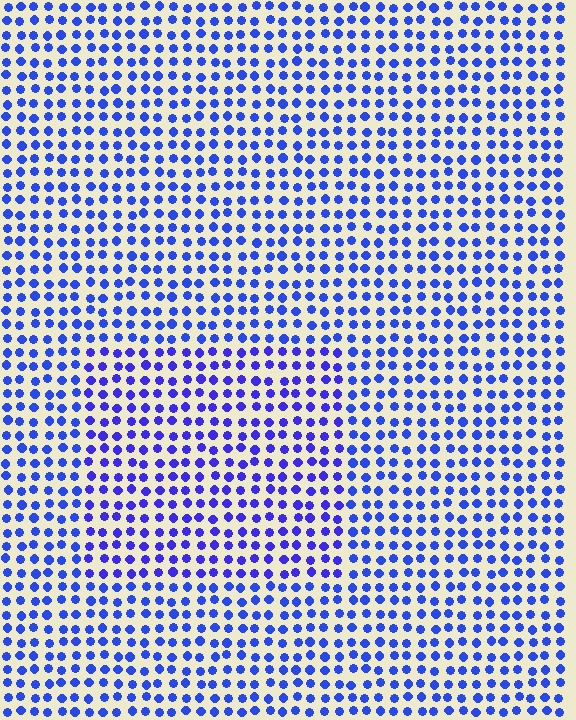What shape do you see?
I see a rectangle.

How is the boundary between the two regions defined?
The boundary is defined purely by a slight shift in hue (about 17 degrees). Spacing, size, and orientation are identical on both sides.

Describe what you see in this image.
The image is filled with small blue elements in a uniform arrangement. A rectangle-shaped region is visible where the elements are tinted to a slightly different hue, forming a subtle color boundary.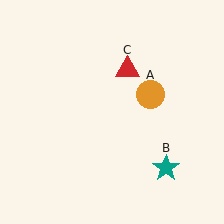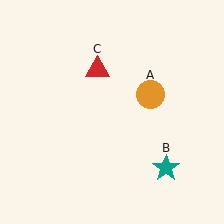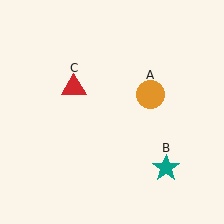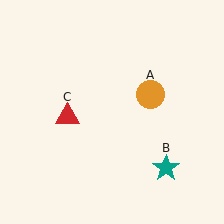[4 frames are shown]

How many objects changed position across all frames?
1 object changed position: red triangle (object C).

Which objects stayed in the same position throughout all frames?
Orange circle (object A) and teal star (object B) remained stationary.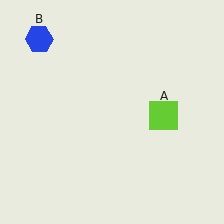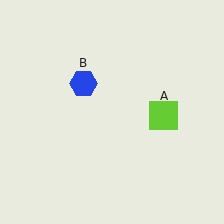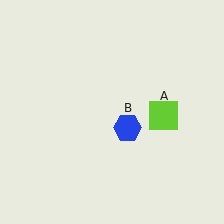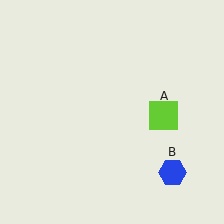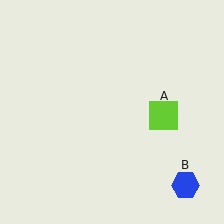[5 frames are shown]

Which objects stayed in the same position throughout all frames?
Lime square (object A) remained stationary.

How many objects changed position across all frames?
1 object changed position: blue hexagon (object B).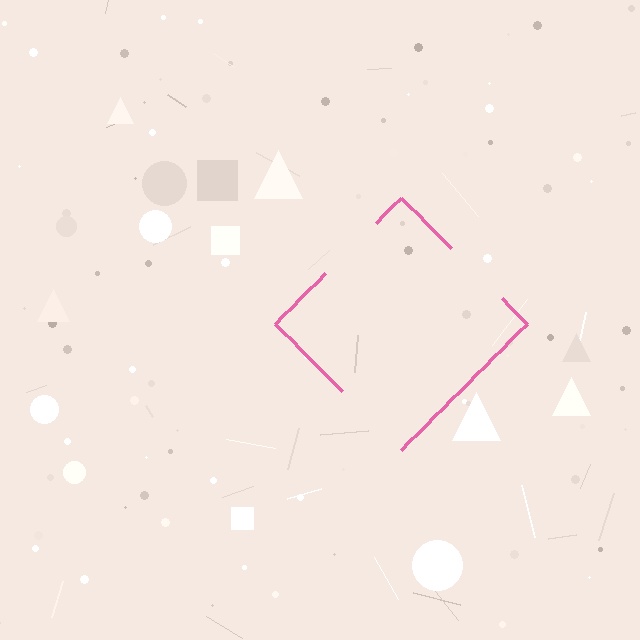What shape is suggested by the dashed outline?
The dashed outline suggests a diamond.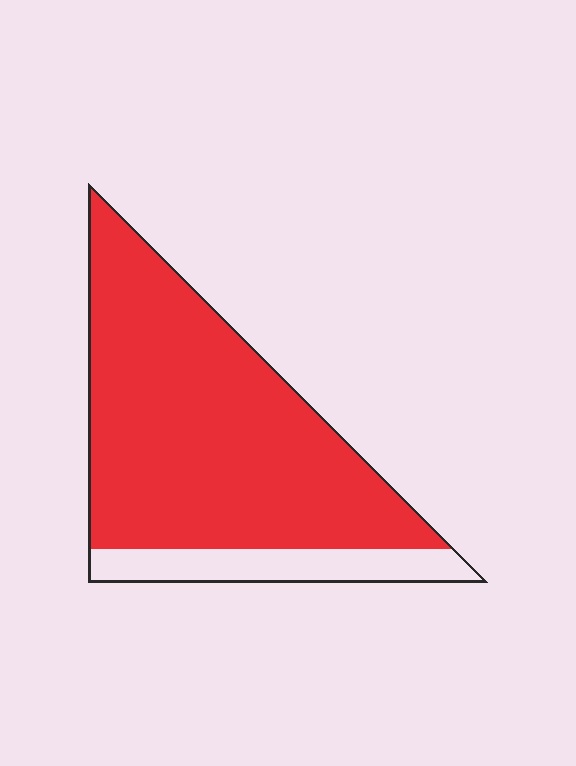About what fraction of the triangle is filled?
About five sixths (5/6).